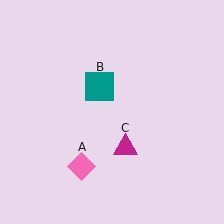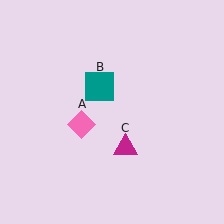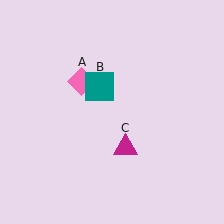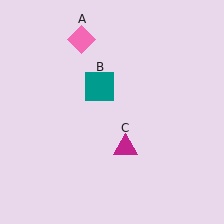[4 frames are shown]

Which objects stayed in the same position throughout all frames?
Teal square (object B) and magenta triangle (object C) remained stationary.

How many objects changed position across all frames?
1 object changed position: pink diamond (object A).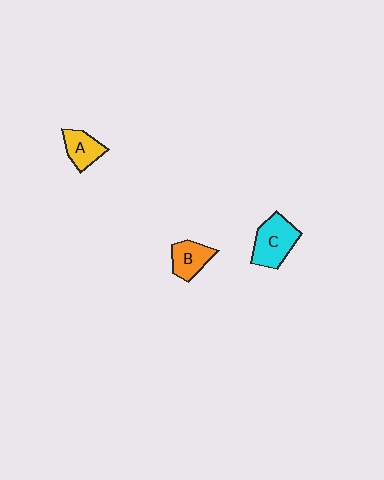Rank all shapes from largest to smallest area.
From largest to smallest: C (cyan), B (orange), A (yellow).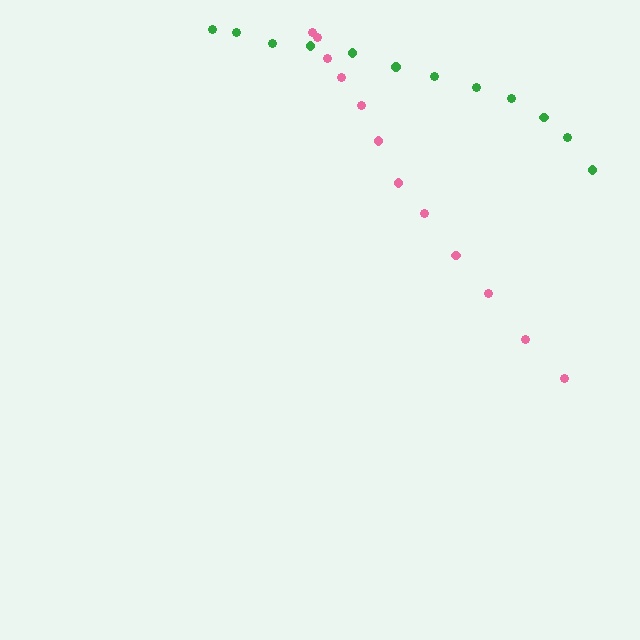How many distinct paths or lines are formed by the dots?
There are 2 distinct paths.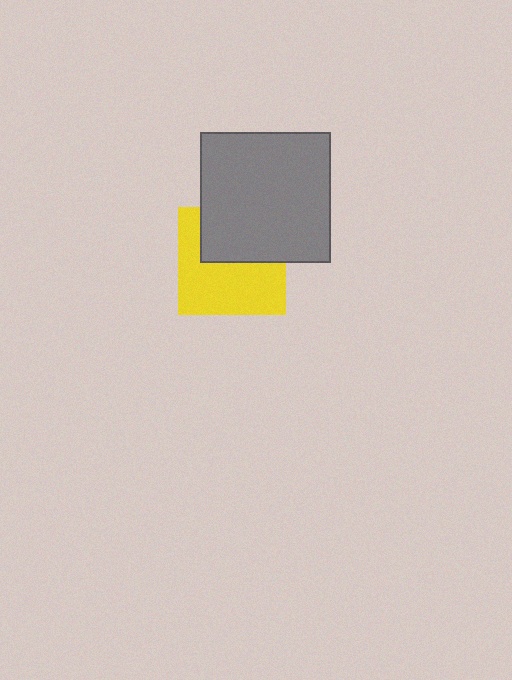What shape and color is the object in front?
The object in front is a gray square.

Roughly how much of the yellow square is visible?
About half of it is visible (roughly 59%).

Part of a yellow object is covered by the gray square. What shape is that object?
It is a square.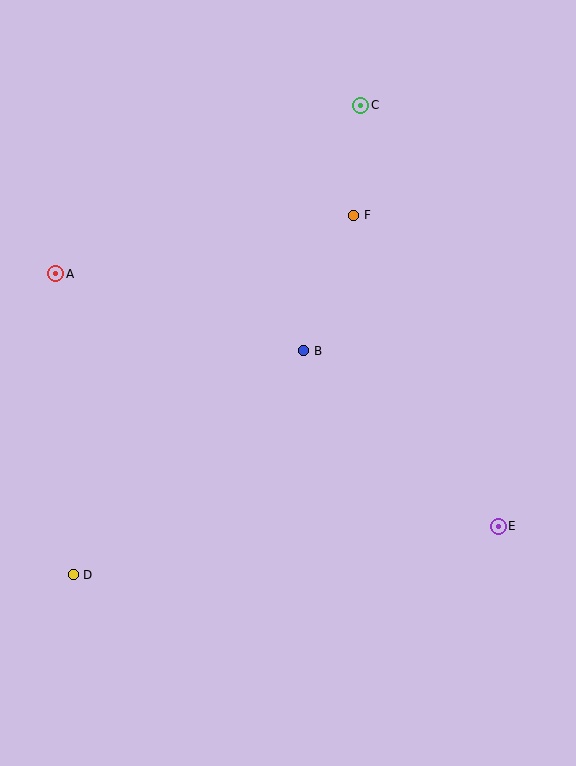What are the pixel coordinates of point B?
Point B is at (304, 351).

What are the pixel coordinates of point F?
Point F is at (354, 216).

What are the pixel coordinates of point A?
Point A is at (56, 274).